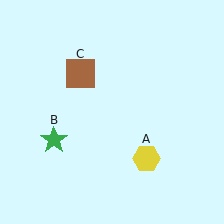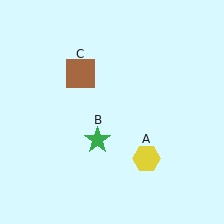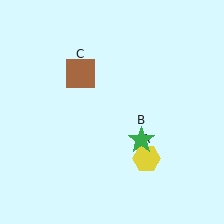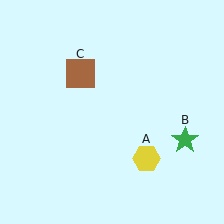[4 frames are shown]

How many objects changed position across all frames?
1 object changed position: green star (object B).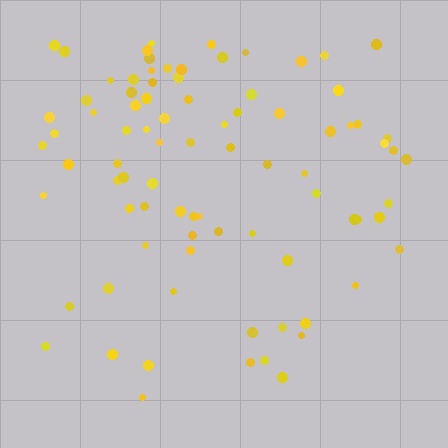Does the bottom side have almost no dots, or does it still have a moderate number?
Still a moderate number, just noticeably fewer than the top.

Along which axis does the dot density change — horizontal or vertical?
Vertical.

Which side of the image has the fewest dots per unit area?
The bottom.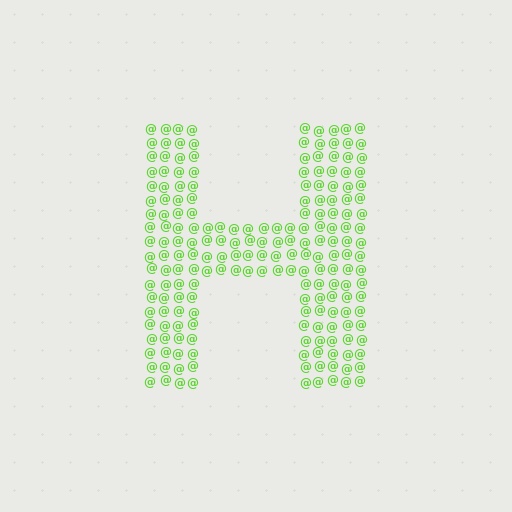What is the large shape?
The large shape is the letter H.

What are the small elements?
The small elements are at signs.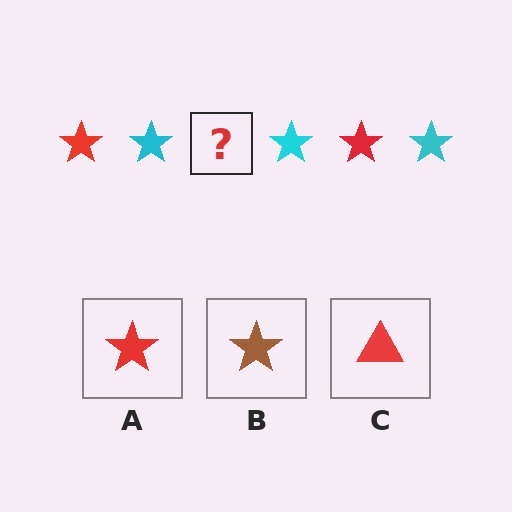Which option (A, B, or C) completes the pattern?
A.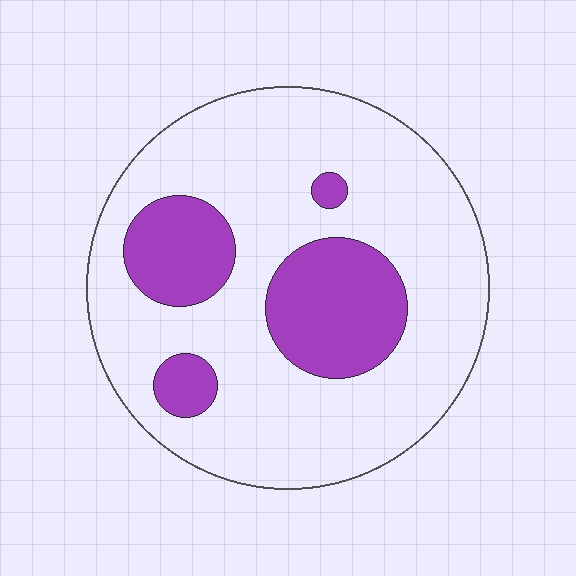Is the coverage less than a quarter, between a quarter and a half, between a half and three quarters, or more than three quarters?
Less than a quarter.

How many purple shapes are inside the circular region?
4.